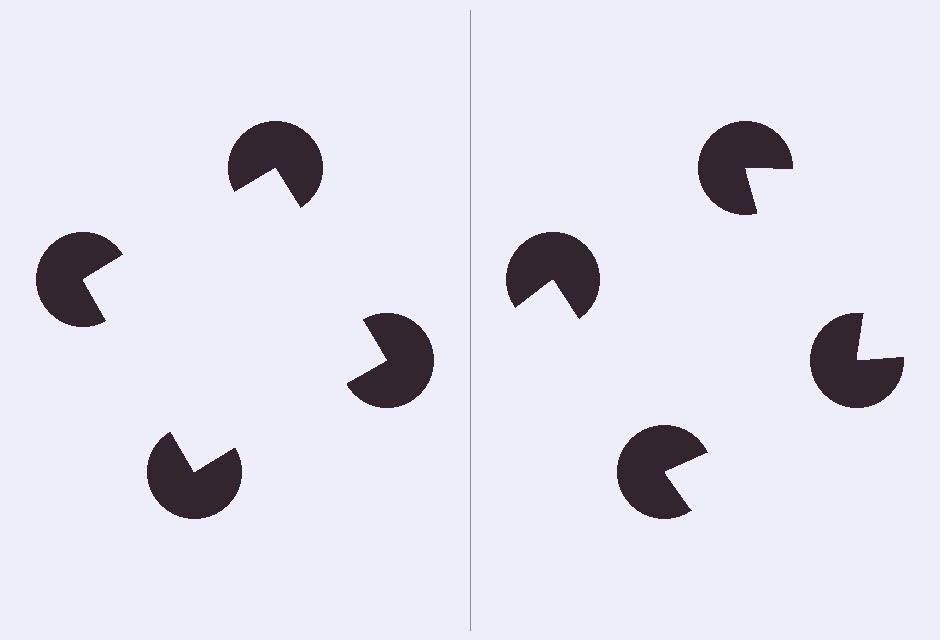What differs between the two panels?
The pac-man discs are positioned identically on both sides; only the wedge orientations differ. On the left they align to a square; on the right they are misaligned.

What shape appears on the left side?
An illusory square.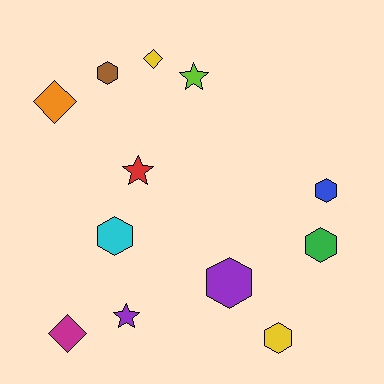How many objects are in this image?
There are 12 objects.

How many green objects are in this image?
There is 1 green object.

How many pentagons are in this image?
There are no pentagons.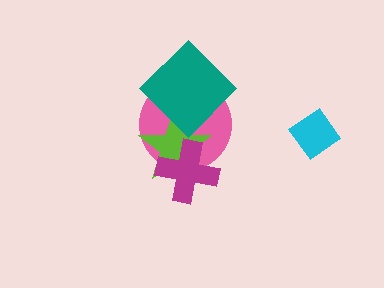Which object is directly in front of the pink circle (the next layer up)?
The lime star is directly in front of the pink circle.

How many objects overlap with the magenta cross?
2 objects overlap with the magenta cross.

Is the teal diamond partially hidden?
No, no other shape covers it.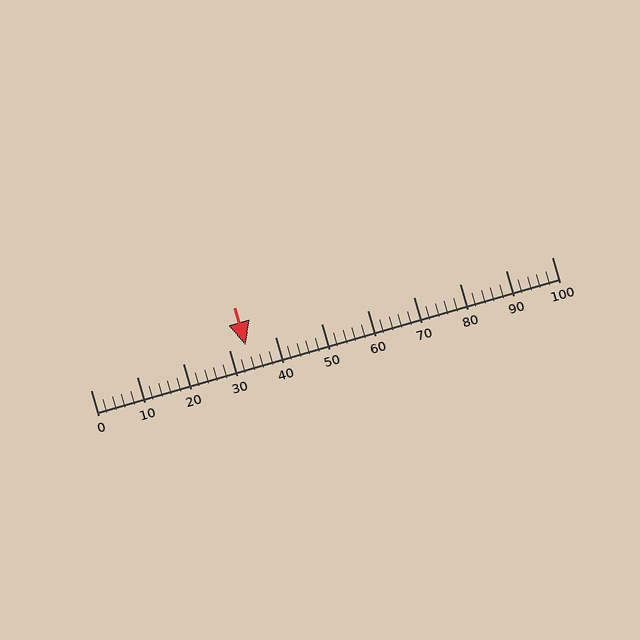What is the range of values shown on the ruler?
The ruler shows values from 0 to 100.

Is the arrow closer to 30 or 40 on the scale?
The arrow is closer to 30.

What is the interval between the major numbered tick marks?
The major tick marks are spaced 10 units apart.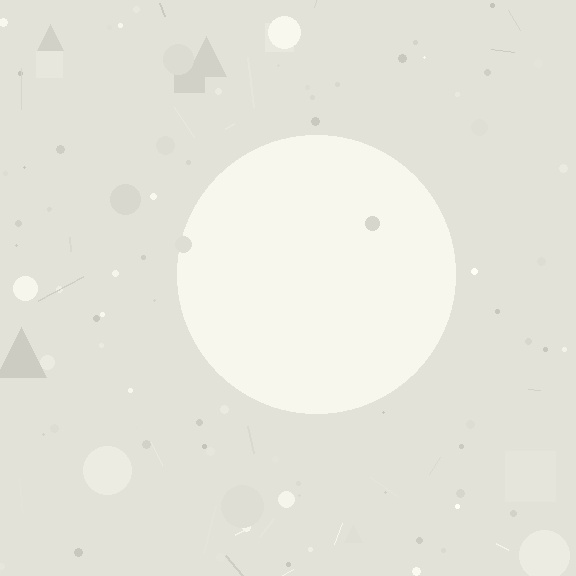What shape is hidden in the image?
A circle is hidden in the image.